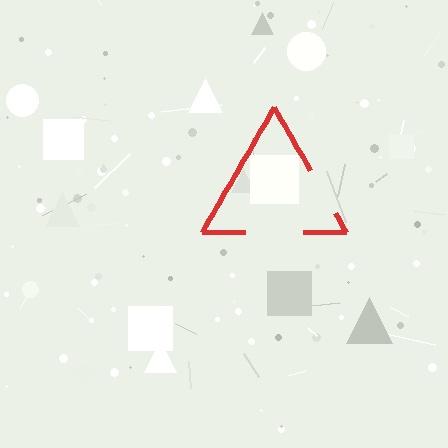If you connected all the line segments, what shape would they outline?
They would outline a triangle.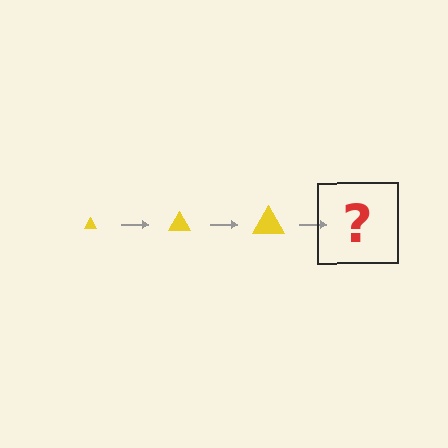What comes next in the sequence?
The next element should be a yellow triangle, larger than the previous one.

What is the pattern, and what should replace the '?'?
The pattern is that the triangle gets progressively larger each step. The '?' should be a yellow triangle, larger than the previous one.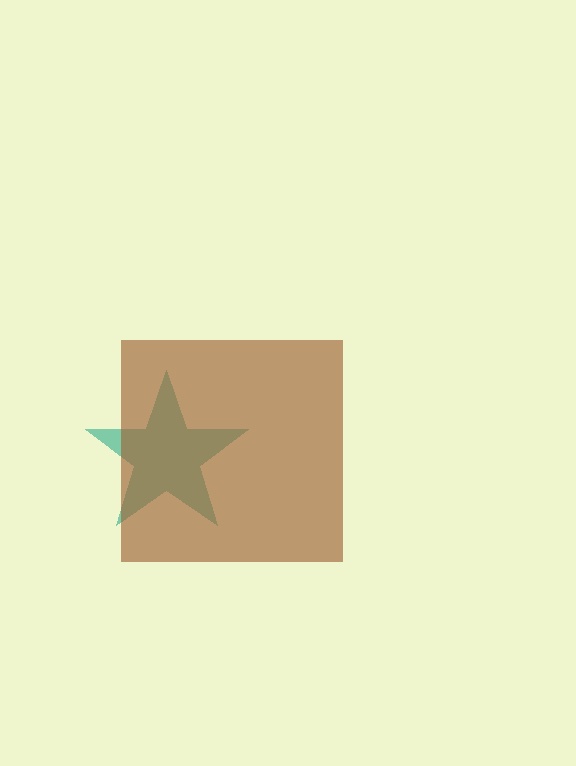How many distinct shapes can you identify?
There are 2 distinct shapes: a teal star, a brown square.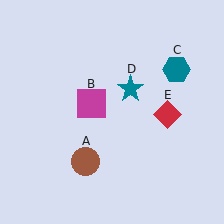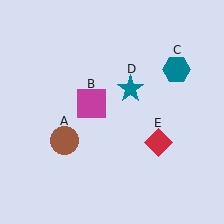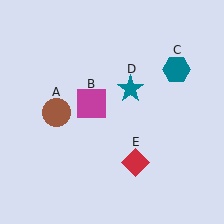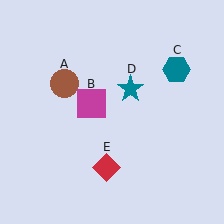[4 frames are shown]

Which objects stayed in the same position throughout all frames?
Magenta square (object B) and teal hexagon (object C) and teal star (object D) remained stationary.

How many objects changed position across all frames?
2 objects changed position: brown circle (object A), red diamond (object E).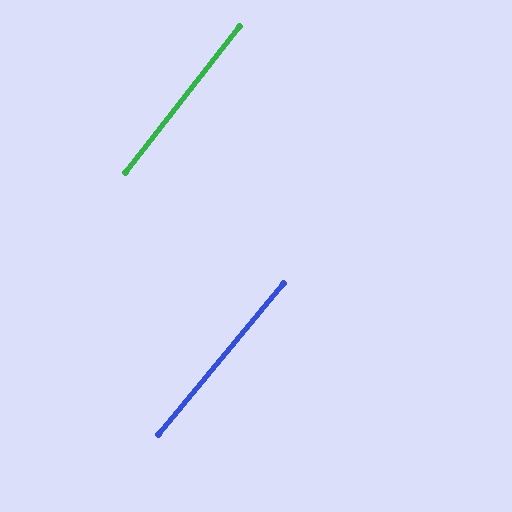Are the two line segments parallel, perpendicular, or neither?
Parallel — their directions differ by only 1.7°.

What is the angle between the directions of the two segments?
Approximately 2 degrees.